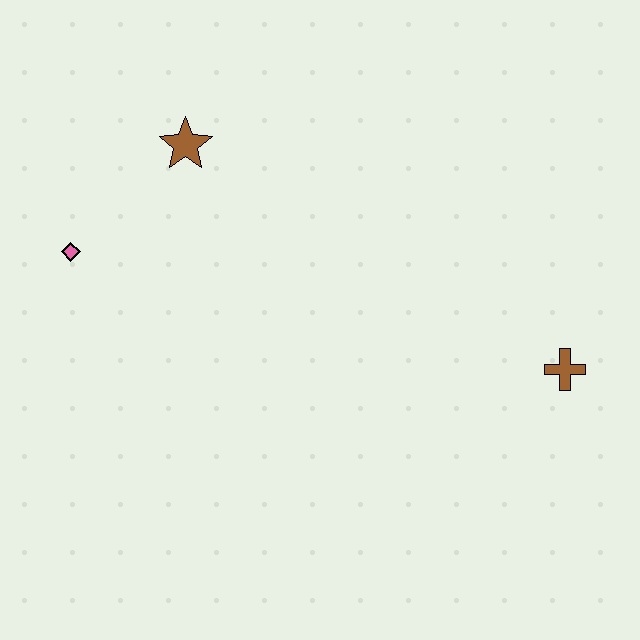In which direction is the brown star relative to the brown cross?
The brown star is to the left of the brown cross.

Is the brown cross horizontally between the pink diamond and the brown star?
No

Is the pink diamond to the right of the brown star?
No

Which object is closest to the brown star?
The pink diamond is closest to the brown star.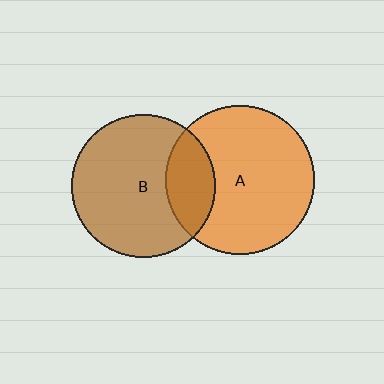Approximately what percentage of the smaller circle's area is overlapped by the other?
Approximately 25%.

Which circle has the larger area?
Circle A (orange).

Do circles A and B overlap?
Yes.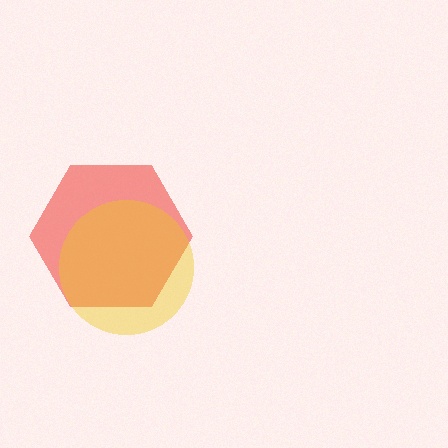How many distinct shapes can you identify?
There are 2 distinct shapes: a red hexagon, a yellow circle.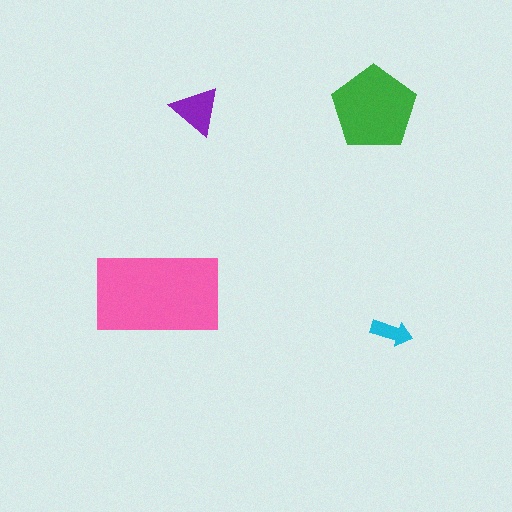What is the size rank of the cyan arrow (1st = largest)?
4th.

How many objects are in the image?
There are 4 objects in the image.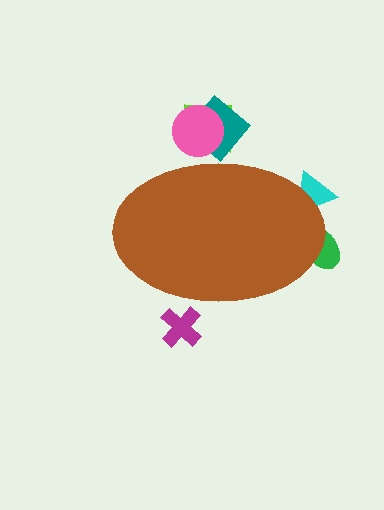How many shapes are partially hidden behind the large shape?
6 shapes are partially hidden.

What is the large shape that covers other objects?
A brown ellipse.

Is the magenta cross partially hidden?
Yes, the magenta cross is partially hidden behind the brown ellipse.